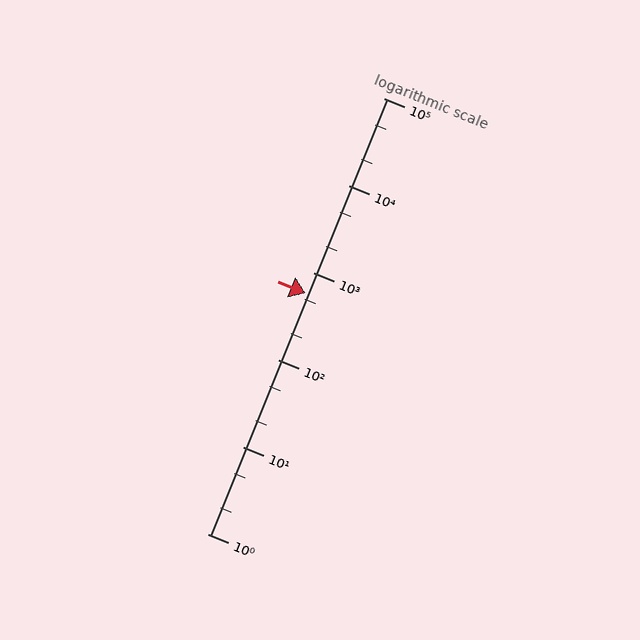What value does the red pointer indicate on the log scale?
The pointer indicates approximately 570.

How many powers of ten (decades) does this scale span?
The scale spans 5 decades, from 1 to 100000.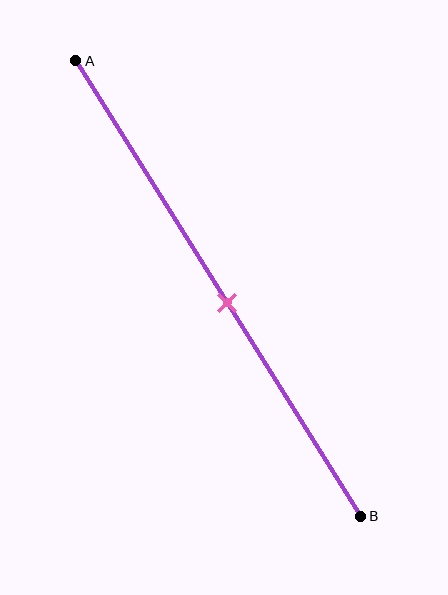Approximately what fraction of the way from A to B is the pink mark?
The pink mark is approximately 55% of the way from A to B.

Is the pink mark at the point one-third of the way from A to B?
No, the mark is at about 55% from A, not at the 33% one-third point.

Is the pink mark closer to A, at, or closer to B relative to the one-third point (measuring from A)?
The pink mark is closer to point B than the one-third point of segment AB.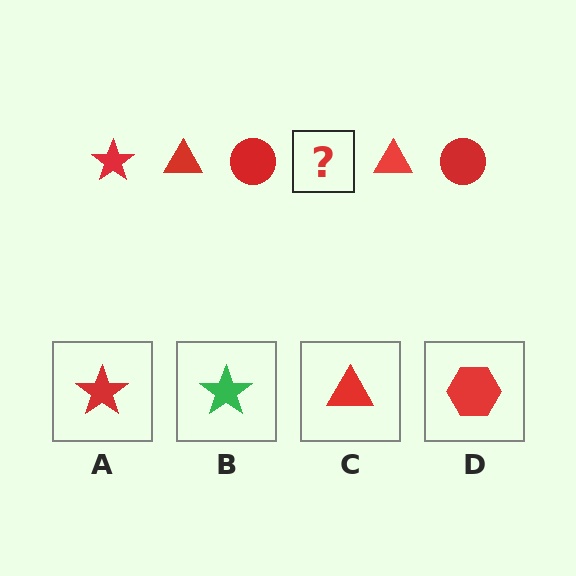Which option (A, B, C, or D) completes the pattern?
A.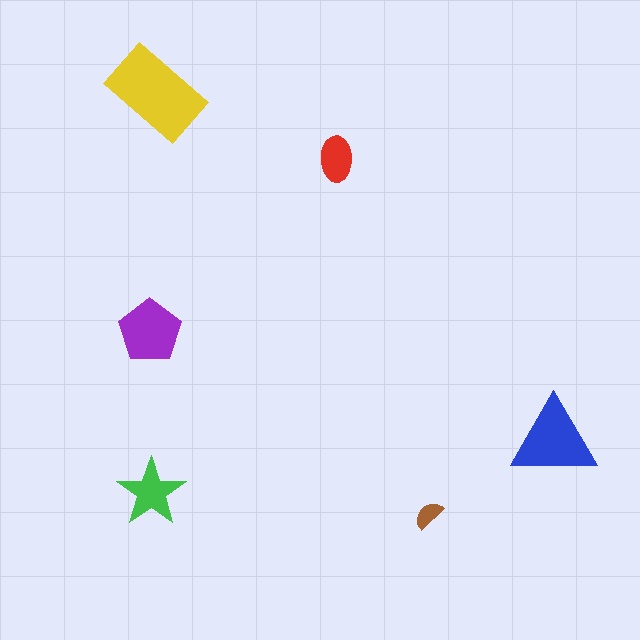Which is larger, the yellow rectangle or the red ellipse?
The yellow rectangle.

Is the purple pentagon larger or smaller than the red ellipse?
Larger.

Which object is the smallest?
The brown semicircle.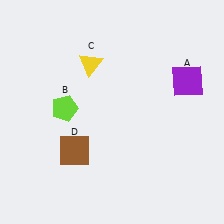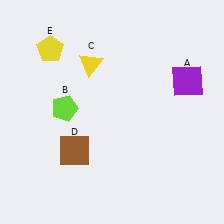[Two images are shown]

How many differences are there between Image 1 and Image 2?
There is 1 difference between the two images.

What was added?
A yellow pentagon (E) was added in Image 2.